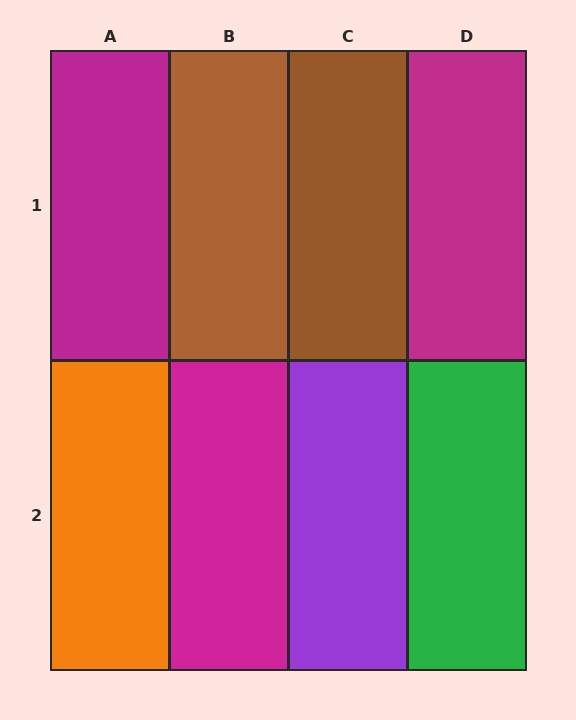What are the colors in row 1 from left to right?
Magenta, brown, brown, magenta.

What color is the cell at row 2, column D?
Green.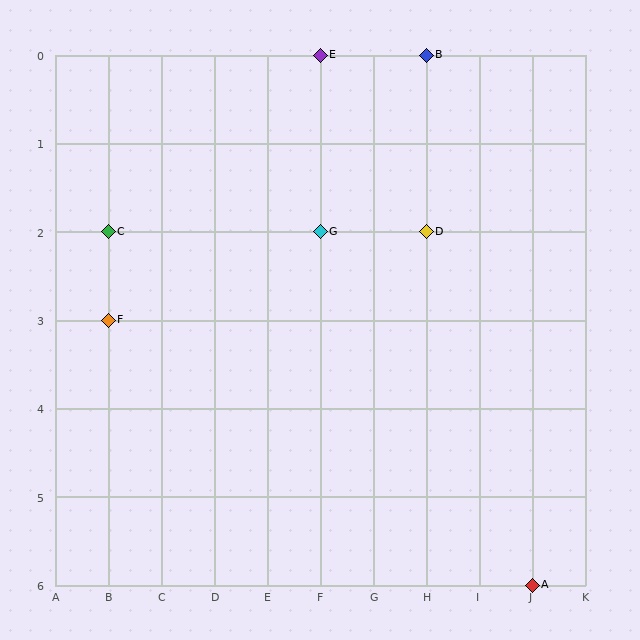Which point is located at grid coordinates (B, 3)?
Point F is at (B, 3).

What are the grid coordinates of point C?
Point C is at grid coordinates (B, 2).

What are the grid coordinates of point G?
Point G is at grid coordinates (F, 2).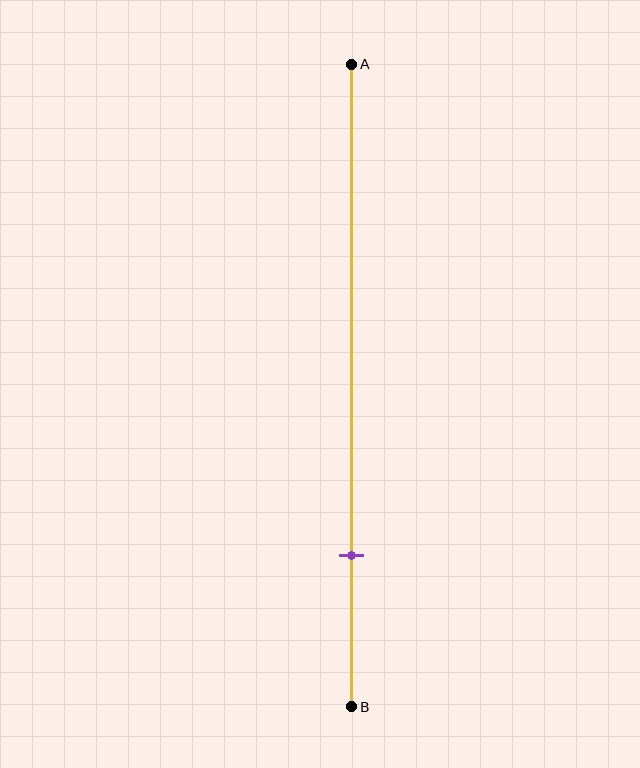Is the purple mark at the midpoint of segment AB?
No, the mark is at about 75% from A, not at the 50% midpoint.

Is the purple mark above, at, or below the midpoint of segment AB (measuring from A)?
The purple mark is below the midpoint of segment AB.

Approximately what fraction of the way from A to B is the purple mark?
The purple mark is approximately 75% of the way from A to B.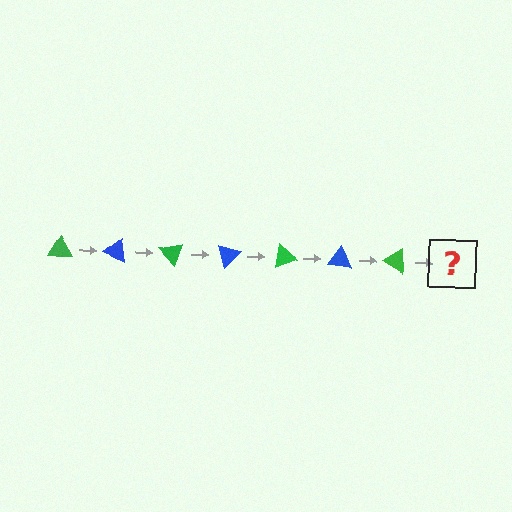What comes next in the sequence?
The next element should be a blue triangle, rotated 175 degrees from the start.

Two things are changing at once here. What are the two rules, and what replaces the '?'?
The two rules are that it rotates 25 degrees each step and the color cycles through green and blue. The '?' should be a blue triangle, rotated 175 degrees from the start.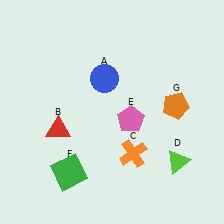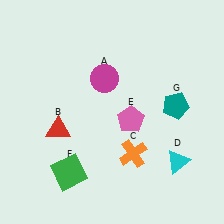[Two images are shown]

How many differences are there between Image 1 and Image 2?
There are 3 differences between the two images.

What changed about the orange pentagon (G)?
In Image 1, G is orange. In Image 2, it changed to teal.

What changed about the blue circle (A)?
In Image 1, A is blue. In Image 2, it changed to magenta.